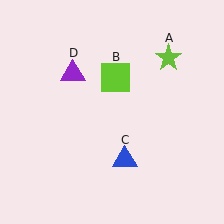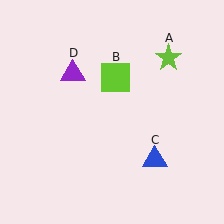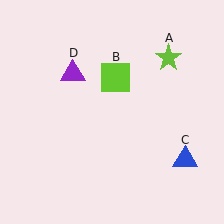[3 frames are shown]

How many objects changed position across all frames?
1 object changed position: blue triangle (object C).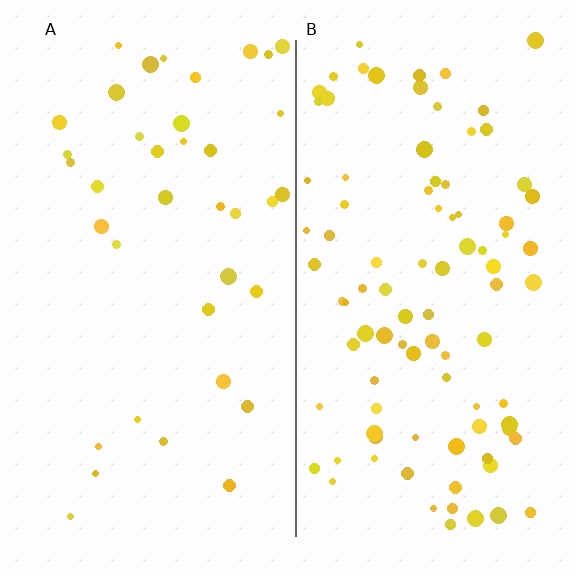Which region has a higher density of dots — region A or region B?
B (the right).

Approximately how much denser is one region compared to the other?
Approximately 2.5× — region B over region A.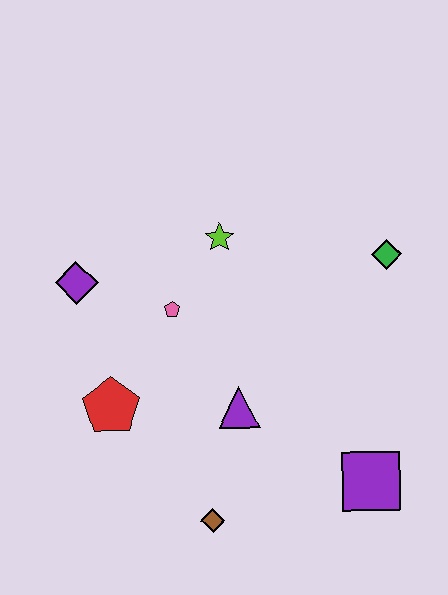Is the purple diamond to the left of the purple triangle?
Yes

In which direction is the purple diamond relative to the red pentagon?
The purple diamond is above the red pentagon.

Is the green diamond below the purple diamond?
No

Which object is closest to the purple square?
The purple triangle is closest to the purple square.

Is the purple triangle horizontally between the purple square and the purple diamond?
Yes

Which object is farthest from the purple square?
The purple diamond is farthest from the purple square.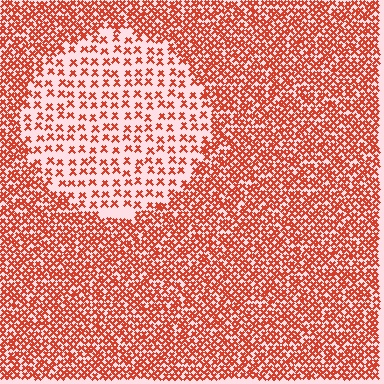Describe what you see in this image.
The image contains small red elements arranged at two different densities. A circle-shaped region is visible where the elements are less densely packed than the surrounding area.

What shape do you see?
I see a circle.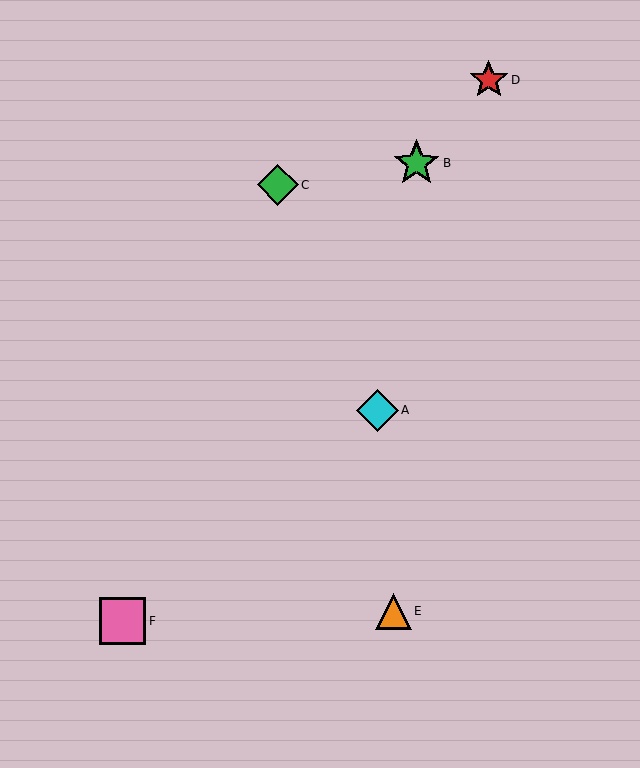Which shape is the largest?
The green star (labeled B) is the largest.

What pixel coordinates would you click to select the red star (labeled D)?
Click at (489, 80) to select the red star D.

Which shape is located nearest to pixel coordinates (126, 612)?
The pink square (labeled F) at (122, 621) is nearest to that location.